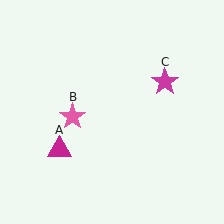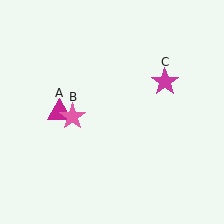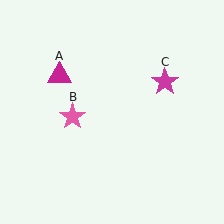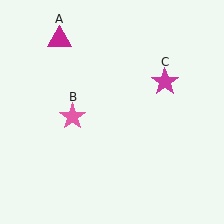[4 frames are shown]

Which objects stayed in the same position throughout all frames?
Pink star (object B) and magenta star (object C) remained stationary.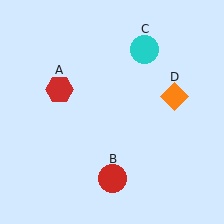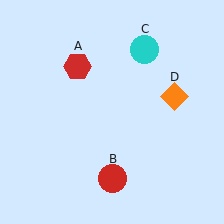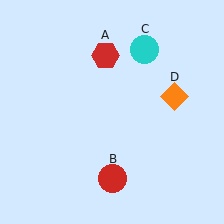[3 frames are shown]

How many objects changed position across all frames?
1 object changed position: red hexagon (object A).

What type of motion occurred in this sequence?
The red hexagon (object A) rotated clockwise around the center of the scene.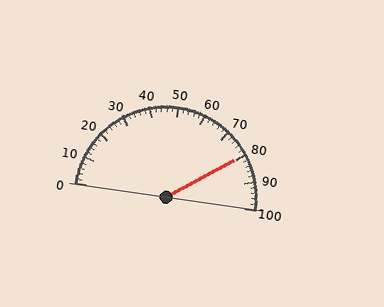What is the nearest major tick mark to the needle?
The nearest major tick mark is 80.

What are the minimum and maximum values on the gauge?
The gauge ranges from 0 to 100.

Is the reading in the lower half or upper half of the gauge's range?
The reading is in the upper half of the range (0 to 100).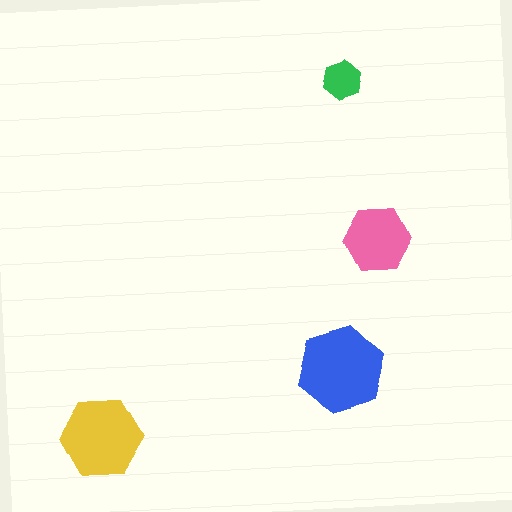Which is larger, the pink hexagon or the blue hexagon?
The blue one.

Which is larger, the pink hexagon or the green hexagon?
The pink one.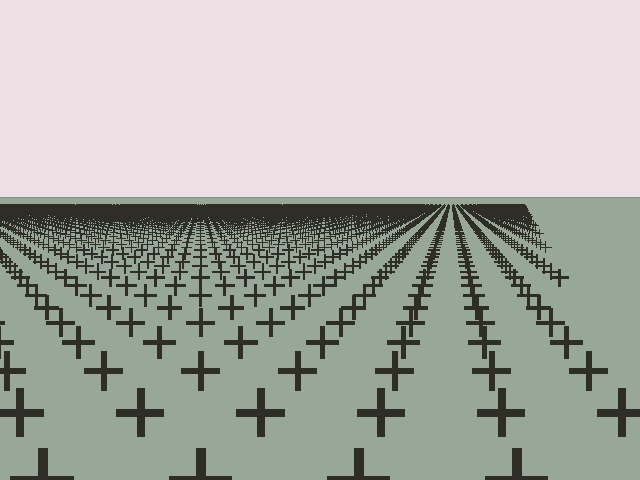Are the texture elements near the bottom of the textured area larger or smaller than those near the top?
Larger. Near the bottom, elements are closer to the viewer and appear at a bigger on-screen size.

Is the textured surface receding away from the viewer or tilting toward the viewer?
The surface is receding away from the viewer. Texture elements get smaller and denser toward the top.